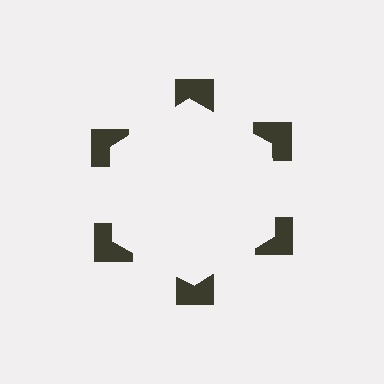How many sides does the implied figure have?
6 sides.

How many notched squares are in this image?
There are 6 — one at each vertex of the illusory hexagon.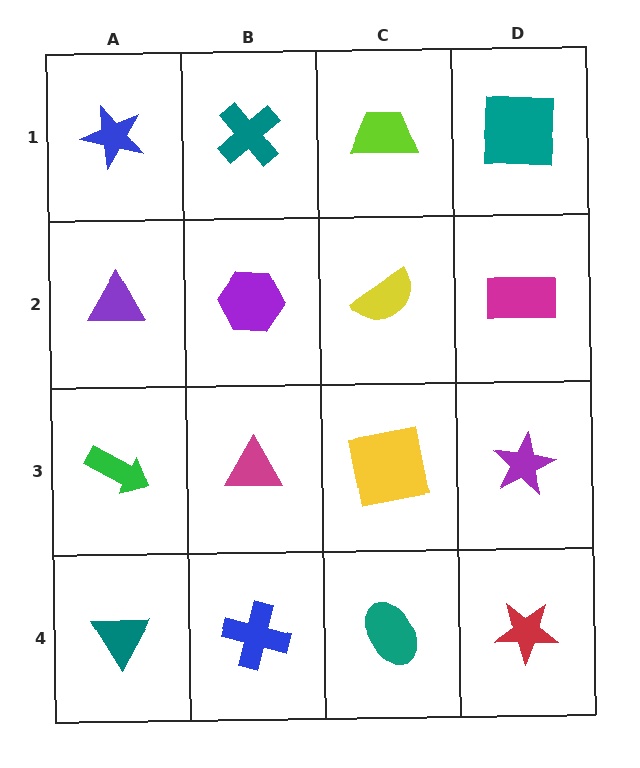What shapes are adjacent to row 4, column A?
A green arrow (row 3, column A), a blue cross (row 4, column B).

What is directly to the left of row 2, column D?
A yellow semicircle.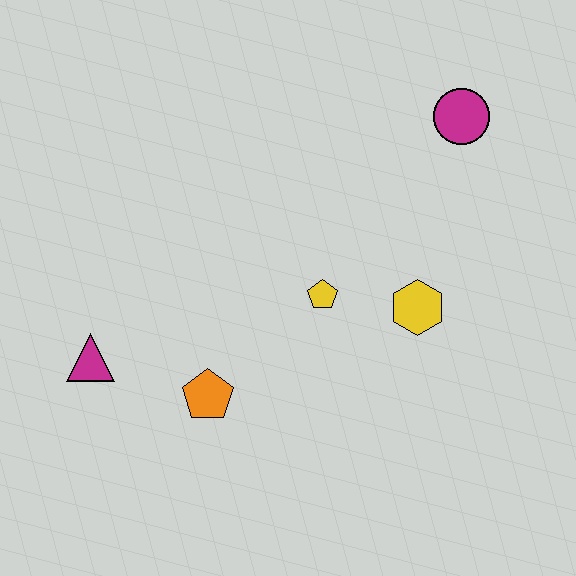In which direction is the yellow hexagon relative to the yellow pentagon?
The yellow hexagon is to the right of the yellow pentagon.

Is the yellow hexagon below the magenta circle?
Yes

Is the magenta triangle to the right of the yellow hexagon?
No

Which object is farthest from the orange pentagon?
The magenta circle is farthest from the orange pentagon.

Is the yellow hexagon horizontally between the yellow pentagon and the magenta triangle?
No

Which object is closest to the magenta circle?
The yellow hexagon is closest to the magenta circle.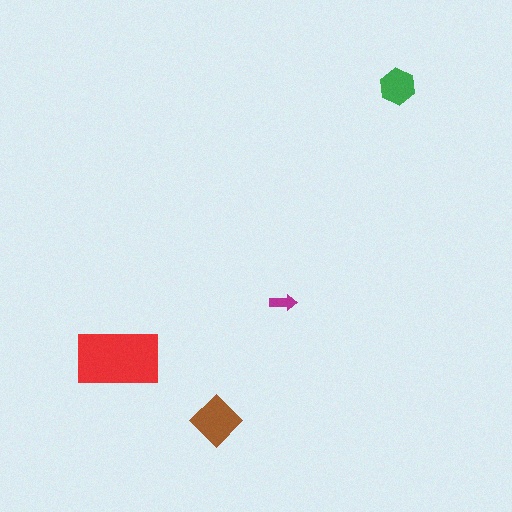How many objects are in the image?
There are 4 objects in the image.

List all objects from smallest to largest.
The magenta arrow, the green hexagon, the brown diamond, the red rectangle.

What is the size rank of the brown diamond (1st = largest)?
2nd.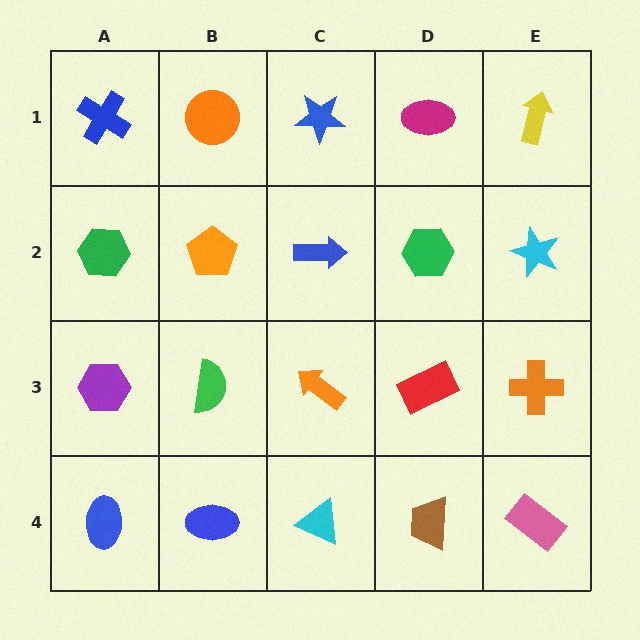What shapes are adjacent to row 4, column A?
A purple hexagon (row 3, column A), a blue ellipse (row 4, column B).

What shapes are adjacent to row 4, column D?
A red rectangle (row 3, column D), a cyan triangle (row 4, column C), a pink rectangle (row 4, column E).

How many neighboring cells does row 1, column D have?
3.